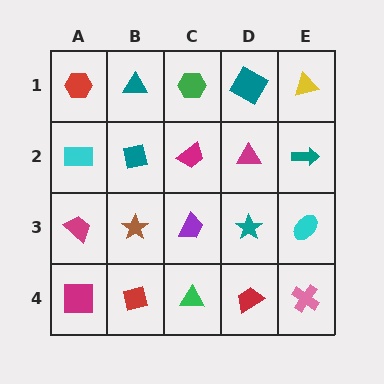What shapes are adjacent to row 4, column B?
A brown star (row 3, column B), a magenta square (row 4, column A), a green triangle (row 4, column C).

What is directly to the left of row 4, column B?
A magenta square.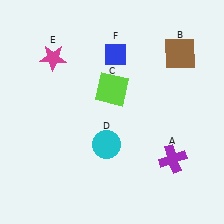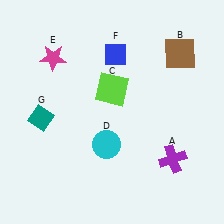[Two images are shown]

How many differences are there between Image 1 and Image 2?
There is 1 difference between the two images.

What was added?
A teal diamond (G) was added in Image 2.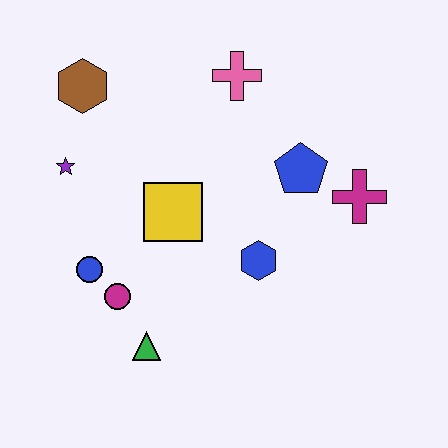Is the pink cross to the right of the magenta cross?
No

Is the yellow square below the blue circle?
No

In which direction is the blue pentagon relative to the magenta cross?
The blue pentagon is to the left of the magenta cross.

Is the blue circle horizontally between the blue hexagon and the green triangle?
No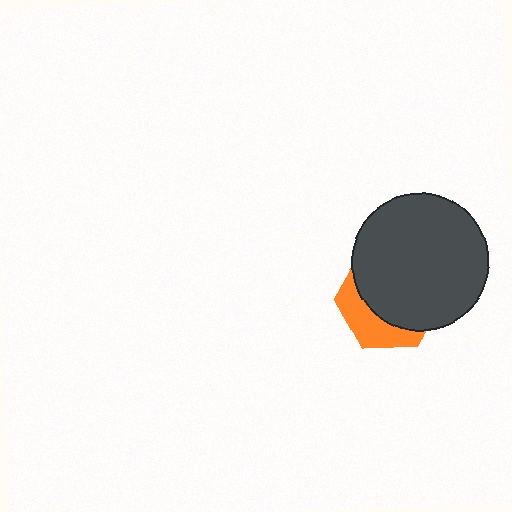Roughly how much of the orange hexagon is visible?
A small part of it is visible (roughly 32%).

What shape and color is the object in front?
The object in front is a dark gray circle.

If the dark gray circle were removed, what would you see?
You would see the complete orange hexagon.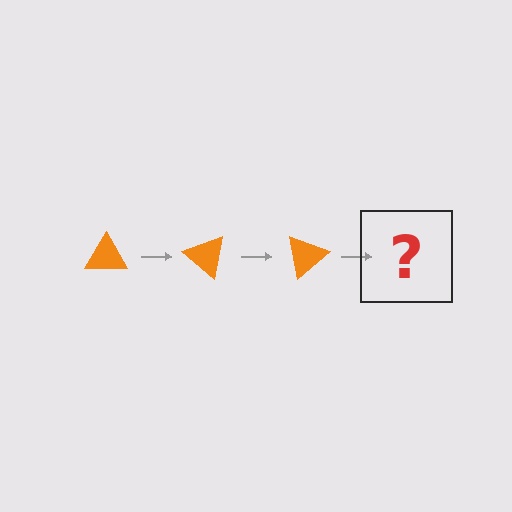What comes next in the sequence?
The next element should be an orange triangle rotated 120 degrees.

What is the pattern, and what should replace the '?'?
The pattern is that the triangle rotates 40 degrees each step. The '?' should be an orange triangle rotated 120 degrees.